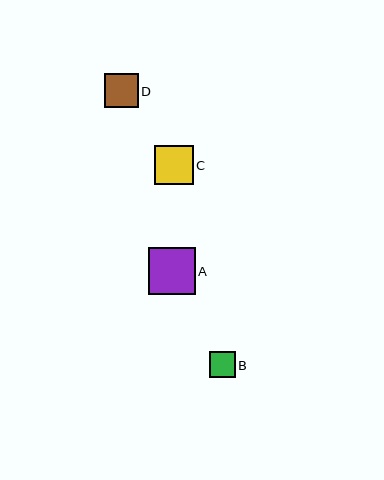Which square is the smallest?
Square B is the smallest with a size of approximately 26 pixels.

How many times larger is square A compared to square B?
Square A is approximately 1.8 times the size of square B.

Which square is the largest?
Square A is the largest with a size of approximately 47 pixels.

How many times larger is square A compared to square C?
Square A is approximately 1.2 times the size of square C.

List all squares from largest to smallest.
From largest to smallest: A, C, D, B.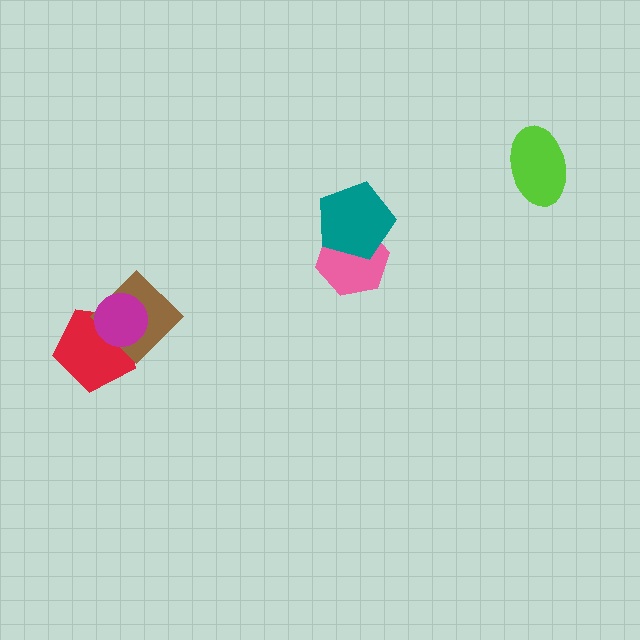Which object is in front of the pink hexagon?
The teal pentagon is in front of the pink hexagon.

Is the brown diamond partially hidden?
Yes, it is partially covered by another shape.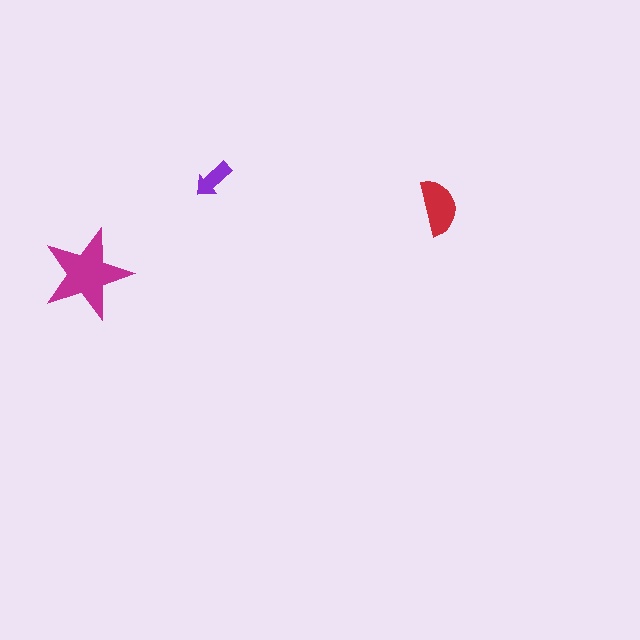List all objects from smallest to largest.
The purple arrow, the red semicircle, the magenta star.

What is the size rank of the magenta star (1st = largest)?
1st.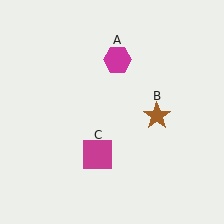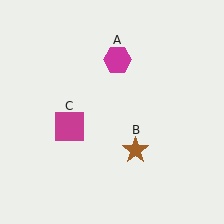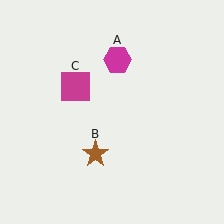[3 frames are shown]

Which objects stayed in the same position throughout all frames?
Magenta hexagon (object A) remained stationary.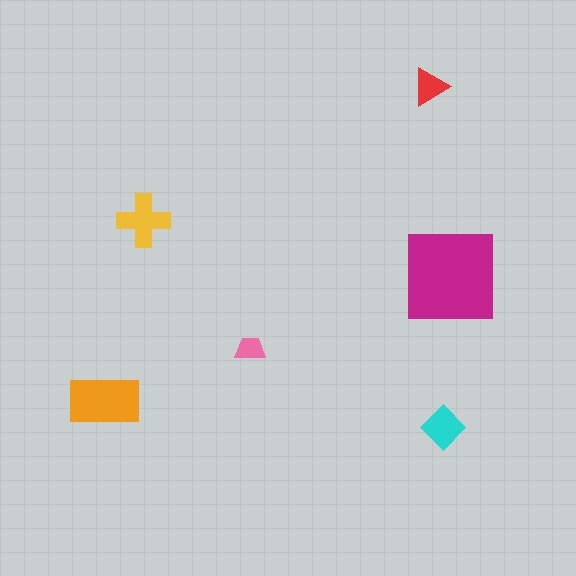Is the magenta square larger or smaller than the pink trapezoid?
Larger.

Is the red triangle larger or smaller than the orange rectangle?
Smaller.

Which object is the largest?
The magenta square.